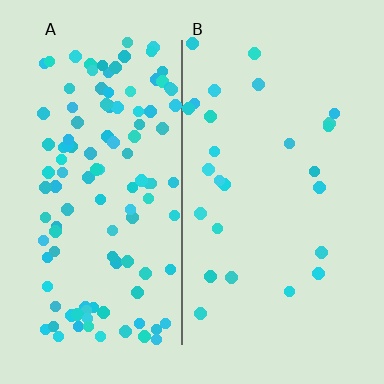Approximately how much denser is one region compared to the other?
Approximately 4.4× — region A over region B.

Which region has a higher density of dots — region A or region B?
A (the left).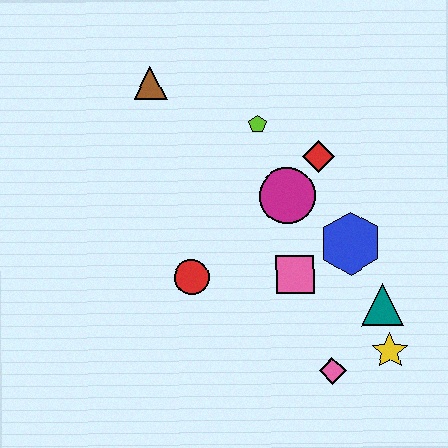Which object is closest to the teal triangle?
The yellow star is closest to the teal triangle.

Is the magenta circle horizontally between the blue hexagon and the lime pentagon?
Yes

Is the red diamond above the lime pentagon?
No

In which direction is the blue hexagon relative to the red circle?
The blue hexagon is to the right of the red circle.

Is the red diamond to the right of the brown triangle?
Yes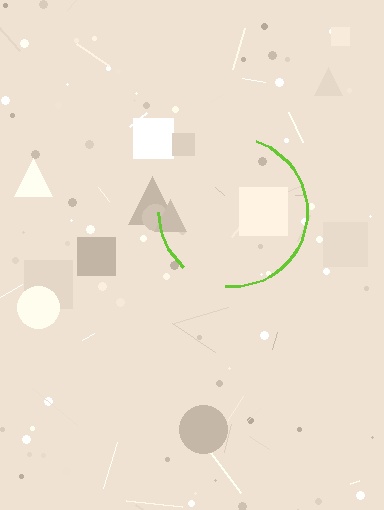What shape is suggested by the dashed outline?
The dashed outline suggests a circle.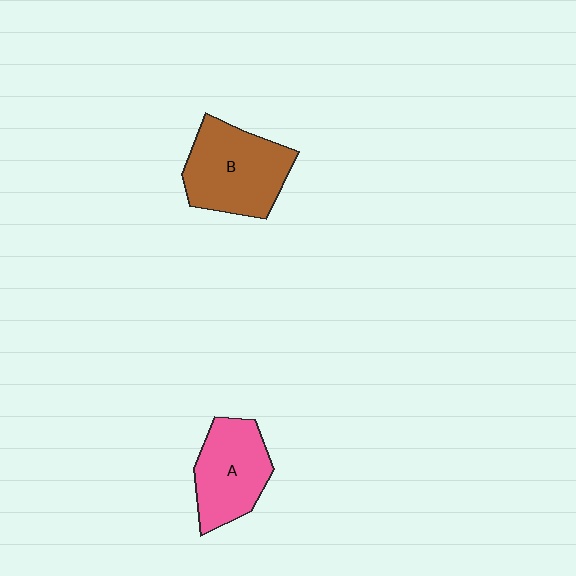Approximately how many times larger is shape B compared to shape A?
Approximately 1.2 times.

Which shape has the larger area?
Shape B (brown).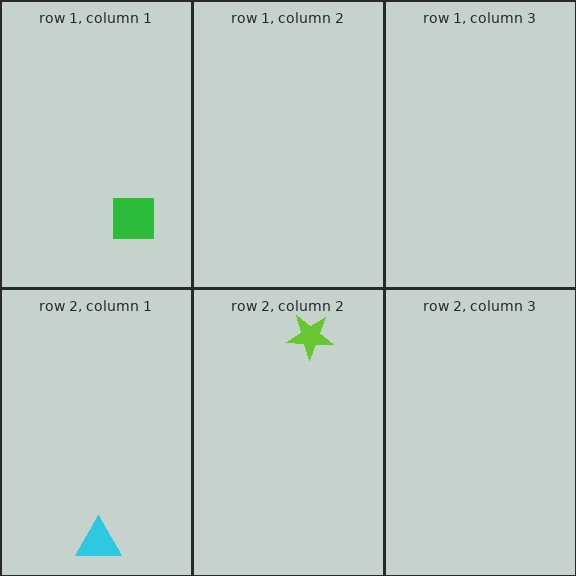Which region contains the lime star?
The row 2, column 2 region.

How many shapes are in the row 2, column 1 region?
1.